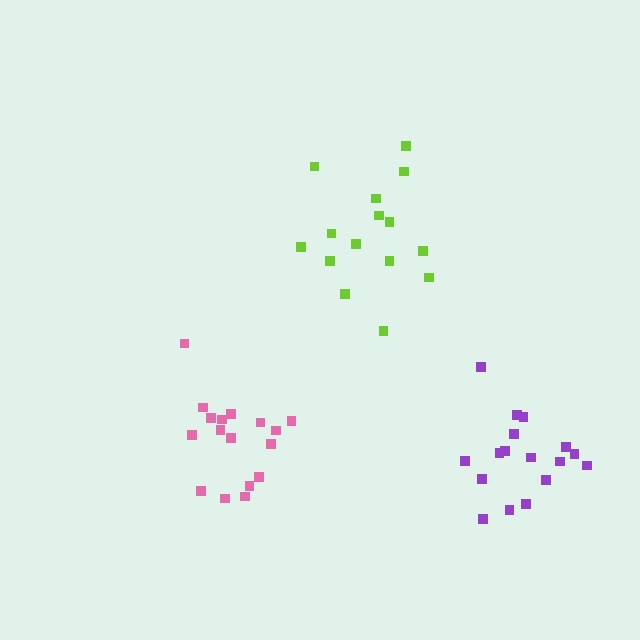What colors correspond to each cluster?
The clusters are colored: lime, pink, purple.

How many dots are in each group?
Group 1: 15 dots, Group 2: 17 dots, Group 3: 17 dots (49 total).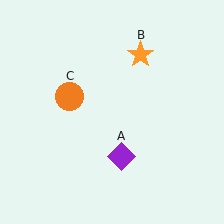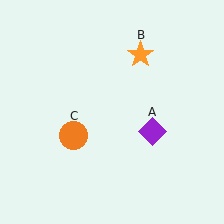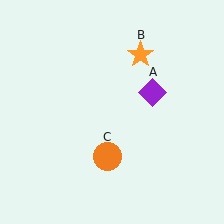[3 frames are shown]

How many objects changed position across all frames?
2 objects changed position: purple diamond (object A), orange circle (object C).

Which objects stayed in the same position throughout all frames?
Orange star (object B) remained stationary.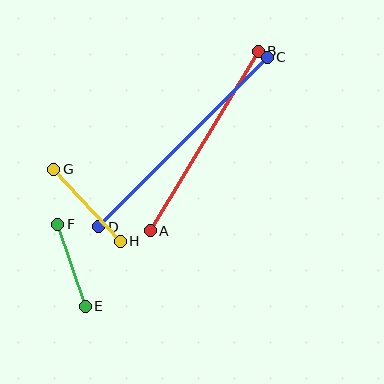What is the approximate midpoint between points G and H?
The midpoint is at approximately (87, 205) pixels.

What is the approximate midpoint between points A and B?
The midpoint is at approximately (204, 141) pixels.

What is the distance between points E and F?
The distance is approximately 86 pixels.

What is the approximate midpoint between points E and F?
The midpoint is at approximately (71, 265) pixels.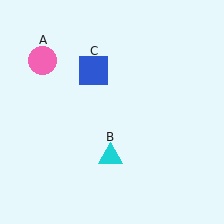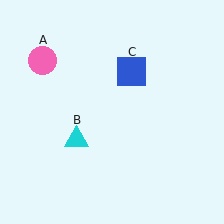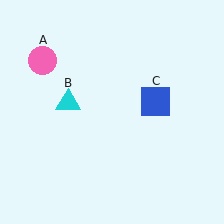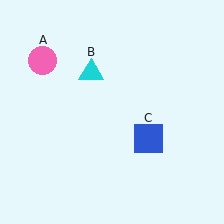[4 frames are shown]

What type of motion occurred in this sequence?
The cyan triangle (object B), blue square (object C) rotated clockwise around the center of the scene.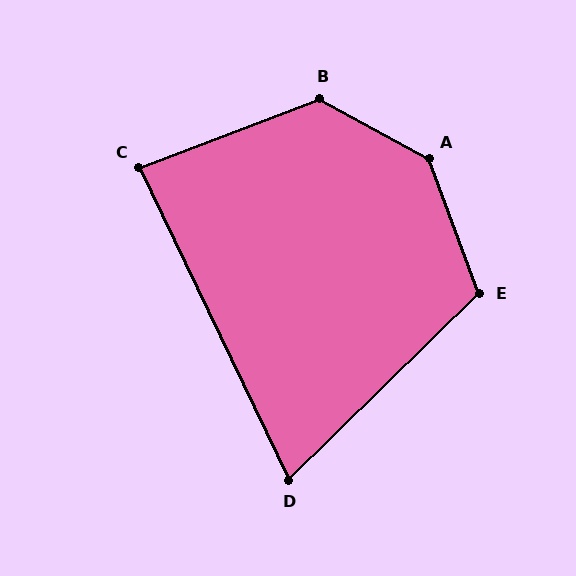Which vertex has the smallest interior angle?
D, at approximately 71 degrees.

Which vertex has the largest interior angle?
A, at approximately 139 degrees.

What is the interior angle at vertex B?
Approximately 131 degrees (obtuse).